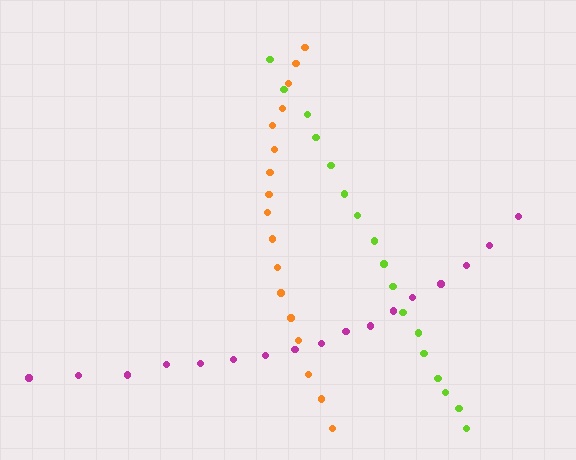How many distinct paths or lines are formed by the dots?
There are 3 distinct paths.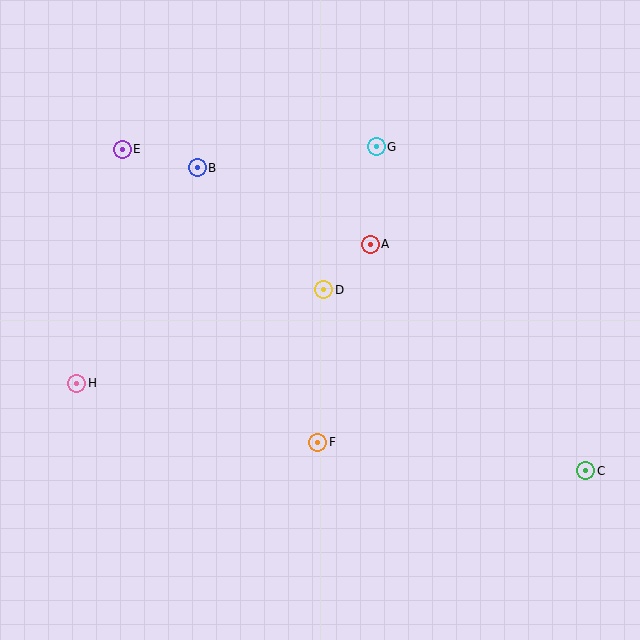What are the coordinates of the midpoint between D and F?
The midpoint between D and F is at (321, 366).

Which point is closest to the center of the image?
Point D at (324, 290) is closest to the center.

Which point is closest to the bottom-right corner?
Point C is closest to the bottom-right corner.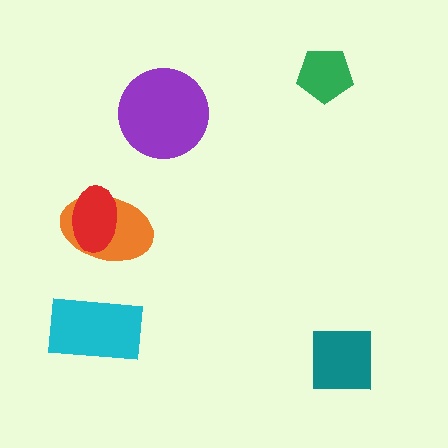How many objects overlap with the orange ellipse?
1 object overlaps with the orange ellipse.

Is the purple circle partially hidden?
No, no other shape covers it.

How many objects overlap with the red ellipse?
1 object overlaps with the red ellipse.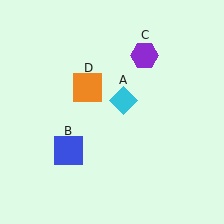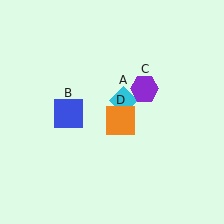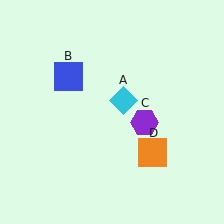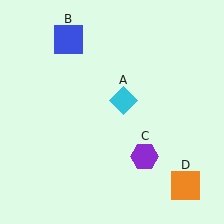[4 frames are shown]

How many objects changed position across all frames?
3 objects changed position: blue square (object B), purple hexagon (object C), orange square (object D).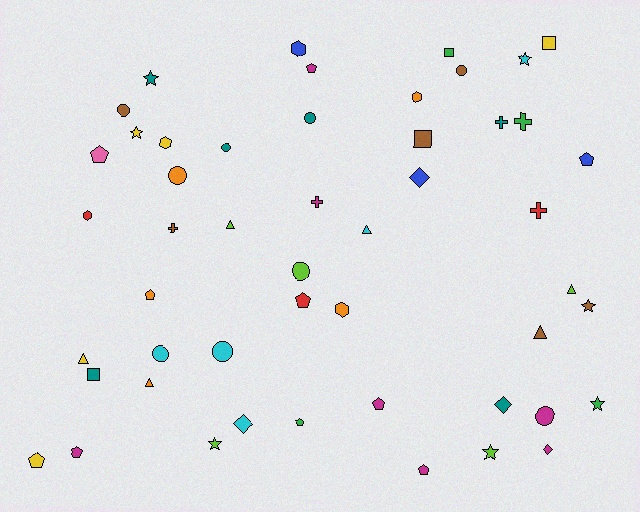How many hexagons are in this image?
There are 5 hexagons.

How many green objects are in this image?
There are 4 green objects.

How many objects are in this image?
There are 50 objects.